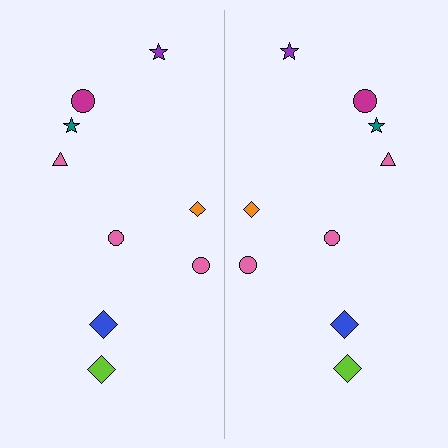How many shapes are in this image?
There are 18 shapes in this image.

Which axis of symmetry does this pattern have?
The pattern has a vertical axis of symmetry running through the center of the image.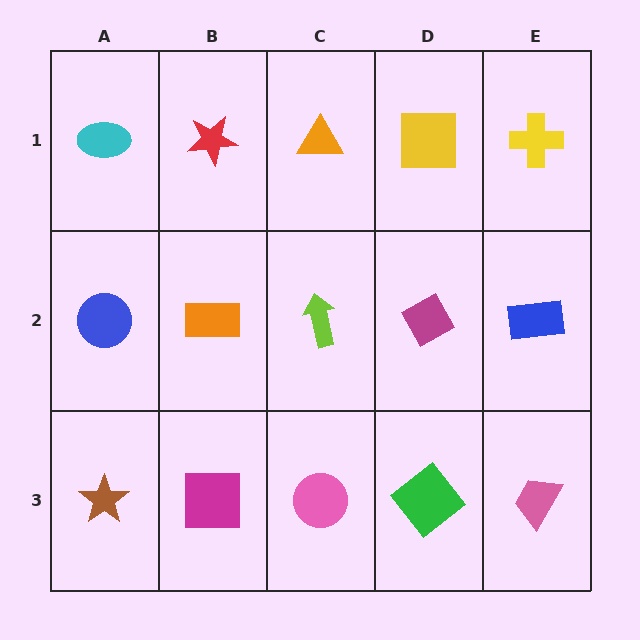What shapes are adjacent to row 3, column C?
A lime arrow (row 2, column C), a magenta square (row 3, column B), a green diamond (row 3, column D).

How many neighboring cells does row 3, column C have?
3.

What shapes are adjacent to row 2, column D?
A yellow square (row 1, column D), a green diamond (row 3, column D), a lime arrow (row 2, column C), a blue rectangle (row 2, column E).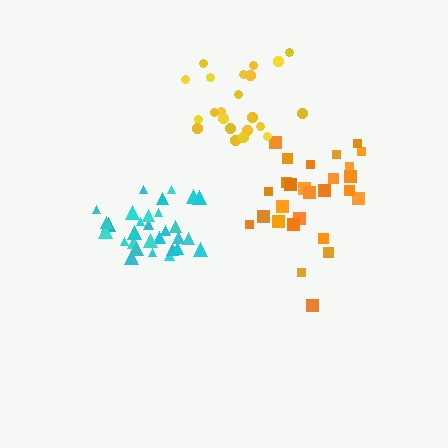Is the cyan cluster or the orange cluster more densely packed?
Cyan.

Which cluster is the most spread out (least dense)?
Orange.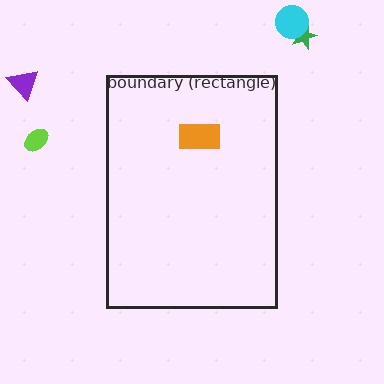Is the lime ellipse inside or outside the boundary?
Outside.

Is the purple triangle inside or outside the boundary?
Outside.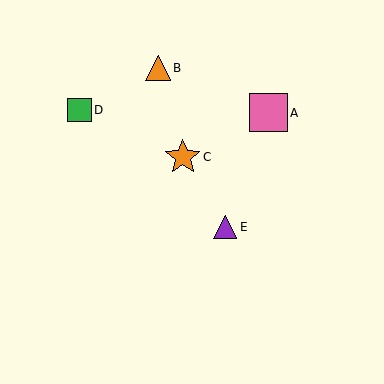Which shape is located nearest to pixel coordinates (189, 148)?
The orange star (labeled C) at (183, 157) is nearest to that location.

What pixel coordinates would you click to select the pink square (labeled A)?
Click at (268, 113) to select the pink square A.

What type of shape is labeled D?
Shape D is a green square.